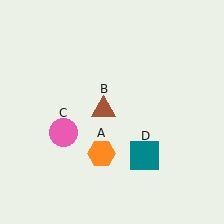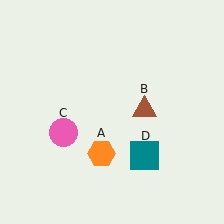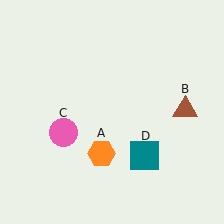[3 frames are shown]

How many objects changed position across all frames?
1 object changed position: brown triangle (object B).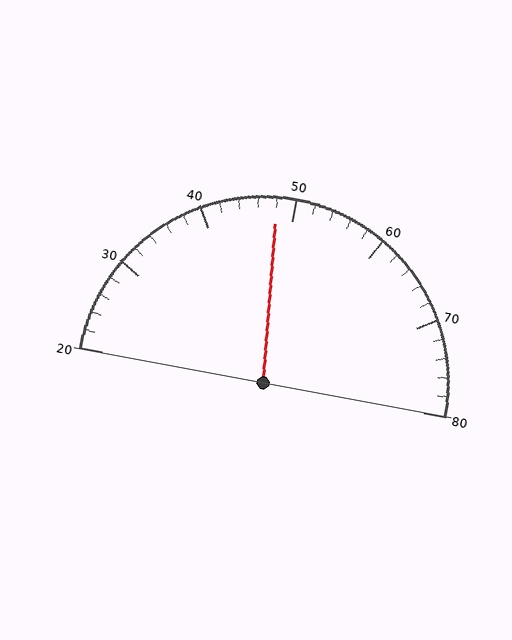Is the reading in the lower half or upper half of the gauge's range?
The reading is in the lower half of the range (20 to 80).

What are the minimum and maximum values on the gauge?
The gauge ranges from 20 to 80.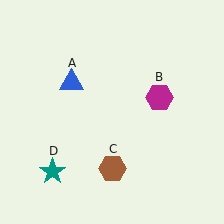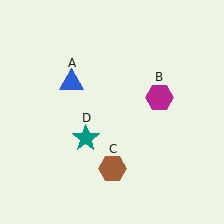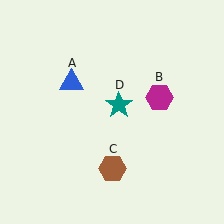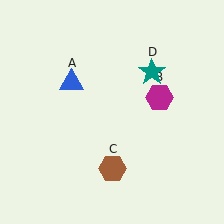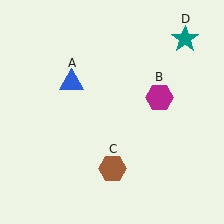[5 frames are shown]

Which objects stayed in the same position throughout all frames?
Blue triangle (object A) and magenta hexagon (object B) and brown hexagon (object C) remained stationary.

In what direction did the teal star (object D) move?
The teal star (object D) moved up and to the right.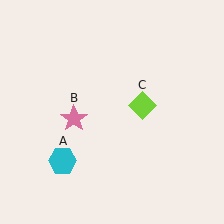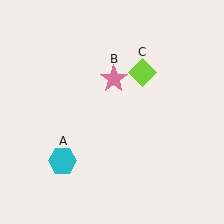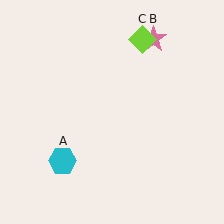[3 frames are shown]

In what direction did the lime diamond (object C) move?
The lime diamond (object C) moved up.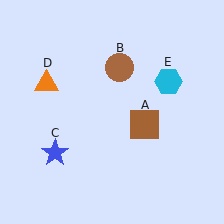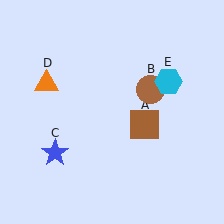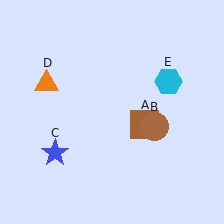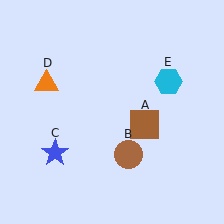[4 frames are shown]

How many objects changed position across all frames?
1 object changed position: brown circle (object B).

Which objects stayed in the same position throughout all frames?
Brown square (object A) and blue star (object C) and orange triangle (object D) and cyan hexagon (object E) remained stationary.